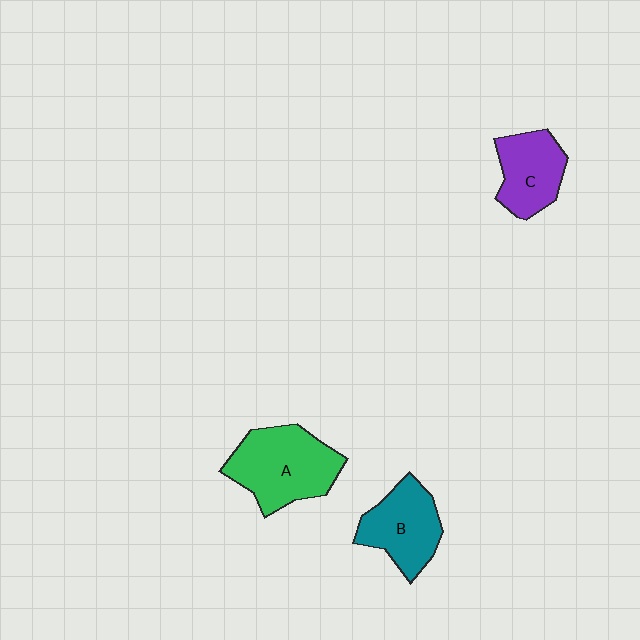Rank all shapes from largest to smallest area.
From largest to smallest: A (green), B (teal), C (purple).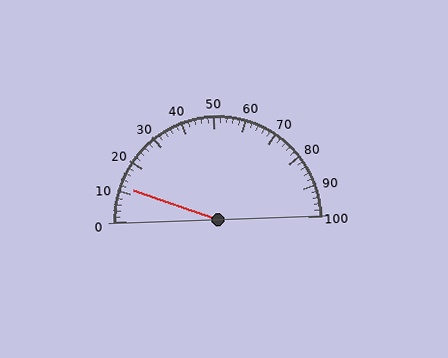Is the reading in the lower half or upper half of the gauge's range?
The reading is in the lower half of the range (0 to 100).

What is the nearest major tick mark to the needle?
The nearest major tick mark is 10.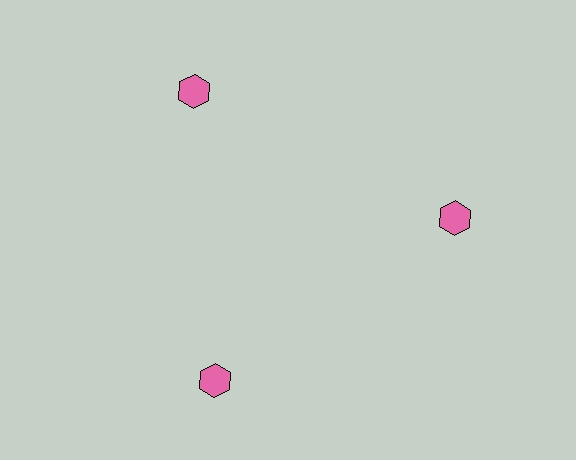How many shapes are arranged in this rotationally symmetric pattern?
There are 3 shapes, arranged in 3 groups of 1.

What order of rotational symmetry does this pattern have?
This pattern has 3-fold rotational symmetry.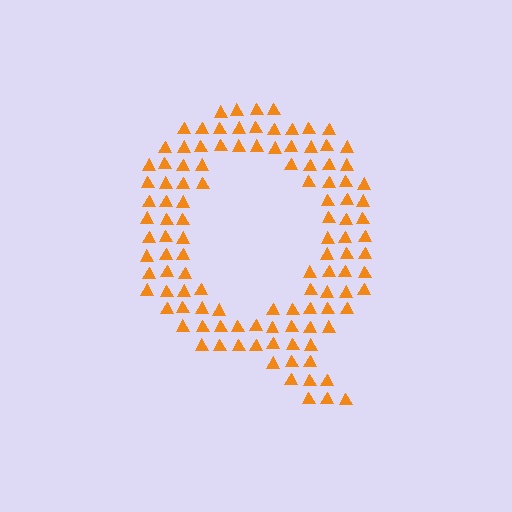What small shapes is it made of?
It is made of small triangles.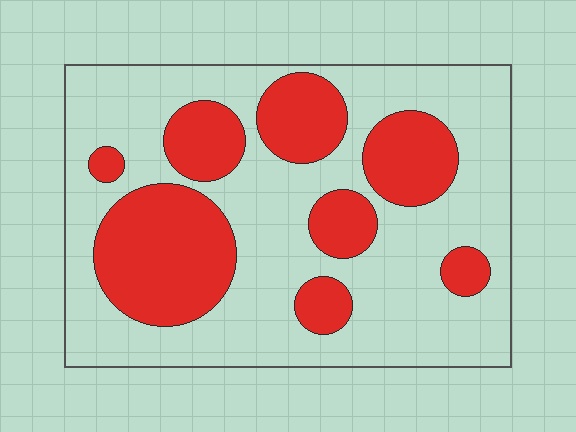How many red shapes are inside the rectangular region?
8.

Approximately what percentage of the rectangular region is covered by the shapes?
Approximately 35%.